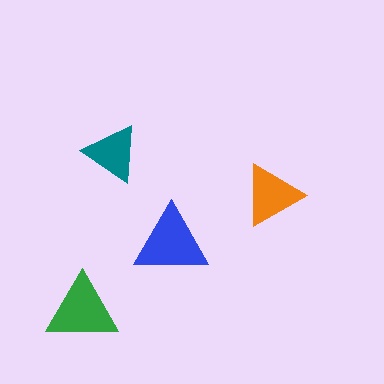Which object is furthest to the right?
The orange triangle is rightmost.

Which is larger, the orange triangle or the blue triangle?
The blue one.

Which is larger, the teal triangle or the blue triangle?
The blue one.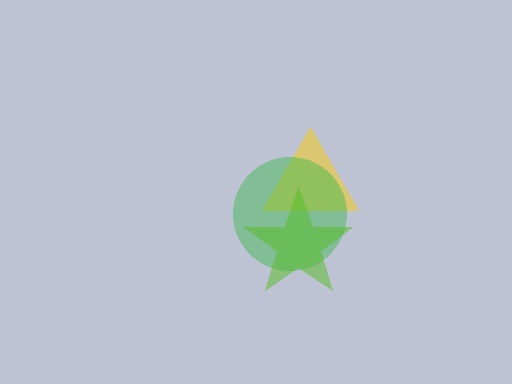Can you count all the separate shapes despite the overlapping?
Yes, there are 3 separate shapes.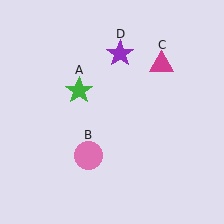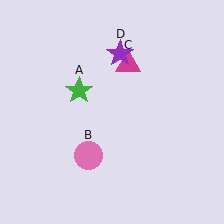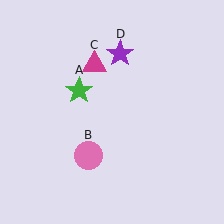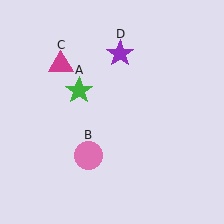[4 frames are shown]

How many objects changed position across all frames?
1 object changed position: magenta triangle (object C).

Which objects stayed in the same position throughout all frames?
Green star (object A) and pink circle (object B) and purple star (object D) remained stationary.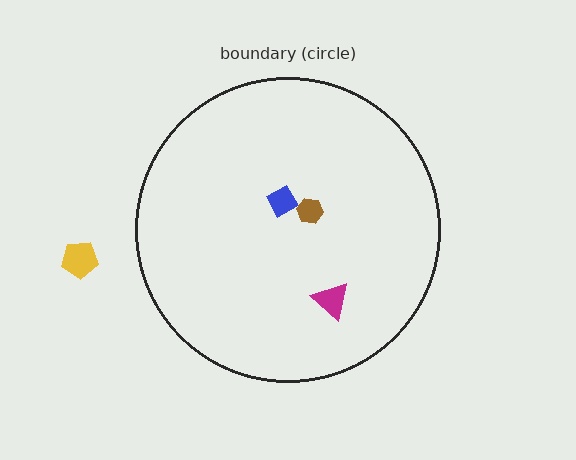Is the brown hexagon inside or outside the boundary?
Inside.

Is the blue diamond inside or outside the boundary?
Inside.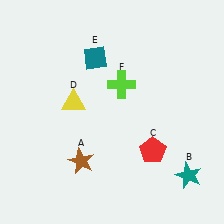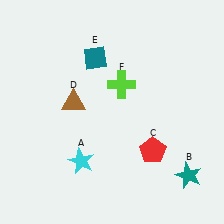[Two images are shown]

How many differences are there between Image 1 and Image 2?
There are 2 differences between the two images.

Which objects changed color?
A changed from brown to cyan. D changed from yellow to brown.